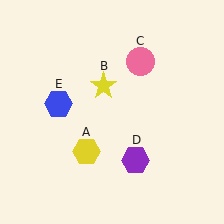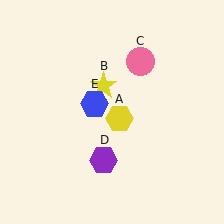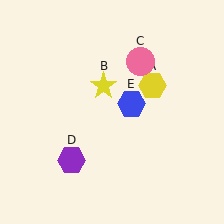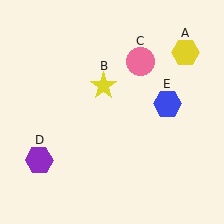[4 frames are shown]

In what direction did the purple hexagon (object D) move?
The purple hexagon (object D) moved left.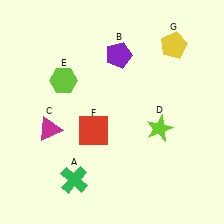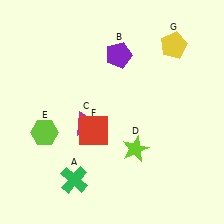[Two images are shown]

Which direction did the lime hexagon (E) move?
The lime hexagon (E) moved down.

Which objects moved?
The objects that moved are: the magenta triangle (C), the lime star (D), the lime hexagon (E).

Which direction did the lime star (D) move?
The lime star (D) moved left.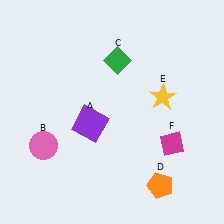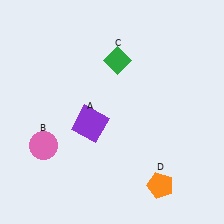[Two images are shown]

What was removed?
The magenta diamond (F), the yellow star (E) were removed in Image 2.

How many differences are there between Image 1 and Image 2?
There are 2 differences between the two images.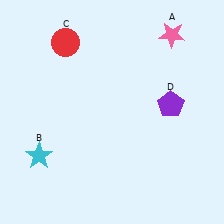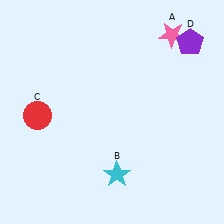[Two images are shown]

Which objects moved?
The objects that moved are: the cyan star (B), the red circle (C), the purple pentagon (D).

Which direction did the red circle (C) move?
The red circle (C) moved down.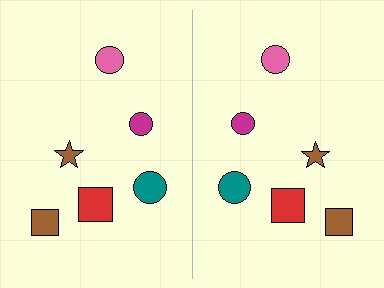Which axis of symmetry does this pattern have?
The pattern has a vertical axis of symmetry running through the center of the image.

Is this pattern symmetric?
Yes, this pattern has bilateral (reflection) symmetry.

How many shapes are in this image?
There are 12 shapes in this image.